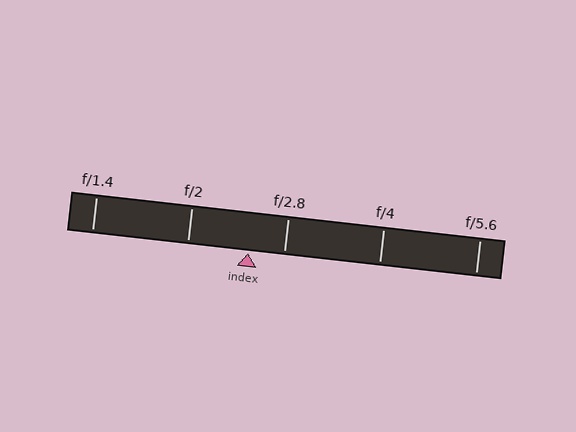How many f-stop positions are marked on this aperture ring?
There are 5 f-stop positions marked.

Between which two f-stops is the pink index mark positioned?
The index mark is between f/2 and f/2.8.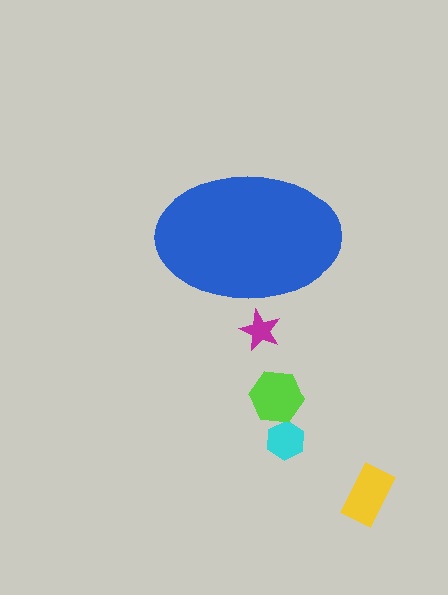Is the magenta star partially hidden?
Yes, the magenta star is partially hidden behind the blue ellipse.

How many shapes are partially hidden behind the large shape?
1 shape is partially hidden.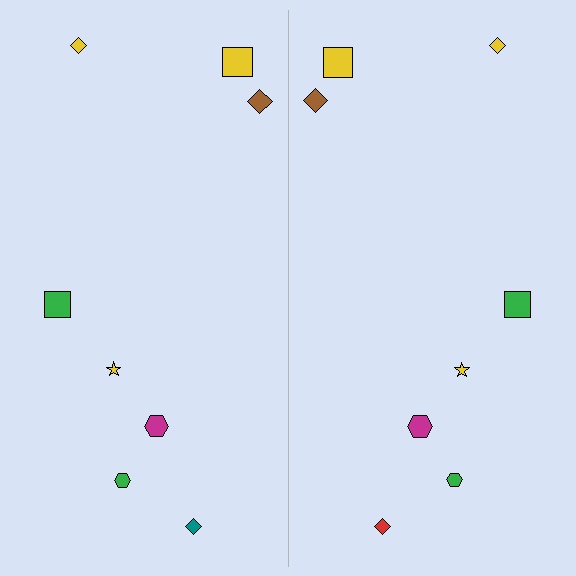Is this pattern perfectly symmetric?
No, the pattern is not perfectly symmetric. The red diamond on the right side breaks the symmetry — its mirror counterpart is teal.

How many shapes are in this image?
There are 16 shapes in this image.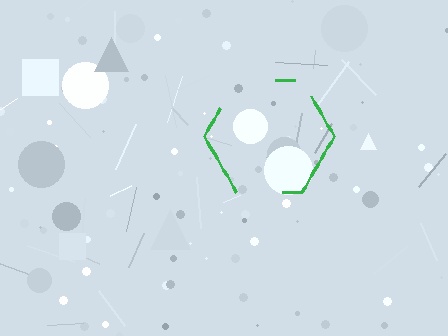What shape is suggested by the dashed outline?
The dashed outline suggests a hexagon.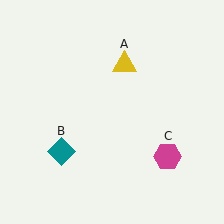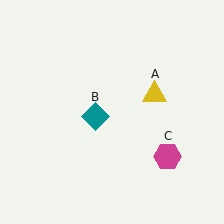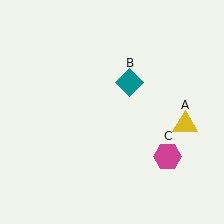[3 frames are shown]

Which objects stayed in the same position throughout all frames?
Magenta hexagon (object C) remained stationary.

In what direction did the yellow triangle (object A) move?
The yellow triangle (object A) moved down and to the right.